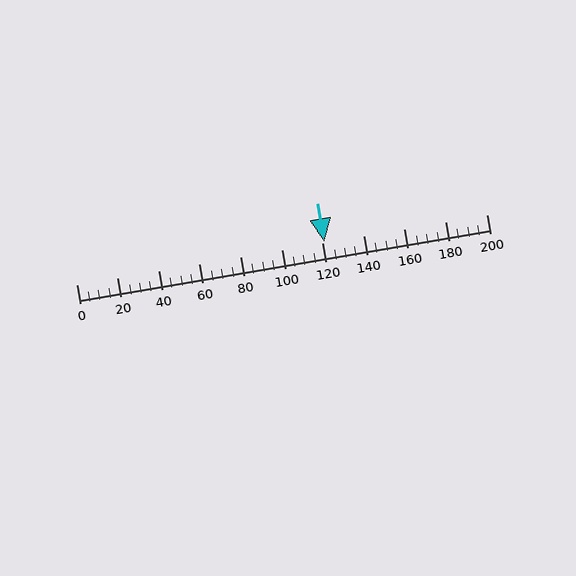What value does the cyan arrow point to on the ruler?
The cyan arrow points to approximately 121.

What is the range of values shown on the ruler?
The ruler shows values from 0 to 200.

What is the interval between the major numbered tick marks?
The major tick marks are spaced 20 units apart.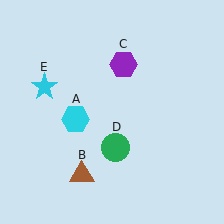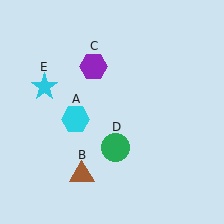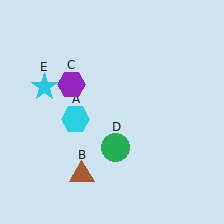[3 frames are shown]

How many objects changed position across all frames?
1 object changed position: purple hexagon (object C).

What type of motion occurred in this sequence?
The purple hexagon (object C) rotated counterclockwise around the center of the scene.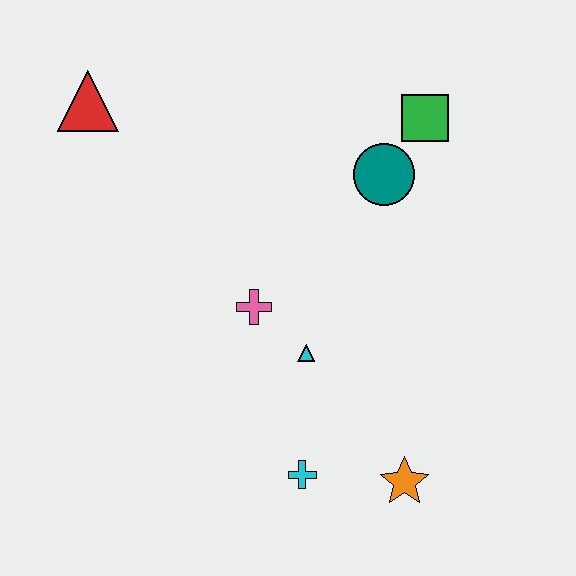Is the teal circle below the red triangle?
Yes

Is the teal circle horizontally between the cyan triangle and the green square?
Yes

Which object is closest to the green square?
The teal circle is closest to the green square.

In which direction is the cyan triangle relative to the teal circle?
The cyan triangle is below the teal circle.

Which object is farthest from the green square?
The cyan cross is farthest from the green square.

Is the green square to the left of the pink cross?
No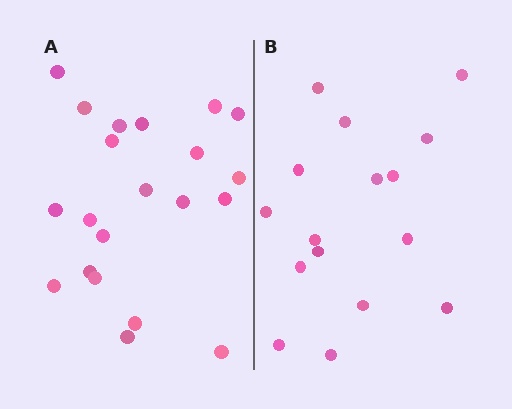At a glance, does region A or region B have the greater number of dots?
Region A (the left region) has more dots.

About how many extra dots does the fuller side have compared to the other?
Region A has about 5 more dots than region B.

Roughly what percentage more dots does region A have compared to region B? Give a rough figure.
About 30% more.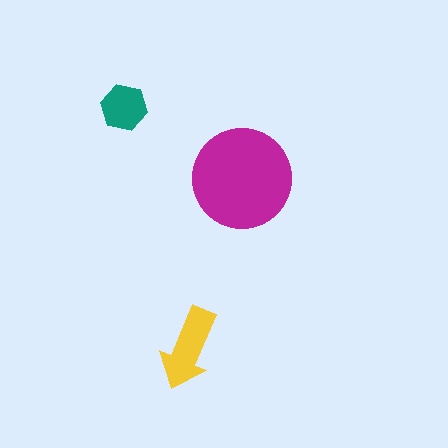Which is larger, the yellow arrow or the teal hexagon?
The yellow arrow.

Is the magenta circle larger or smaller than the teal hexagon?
Larger.